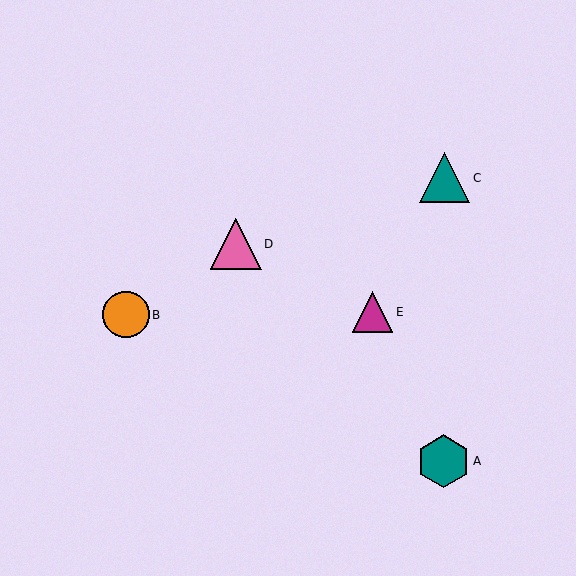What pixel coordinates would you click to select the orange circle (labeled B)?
Click at (126, 315) to select the orange circle B.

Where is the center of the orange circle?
The center of the orange circle is at (126, 315).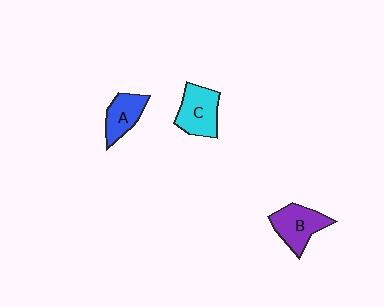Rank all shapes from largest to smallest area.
From largest to smallest: C (cyan), B (purple), A (blue).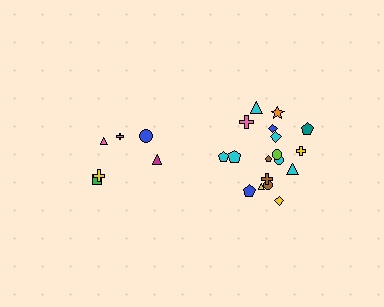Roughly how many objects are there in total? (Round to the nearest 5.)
Roughly 25 objects in total.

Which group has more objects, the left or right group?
The right group.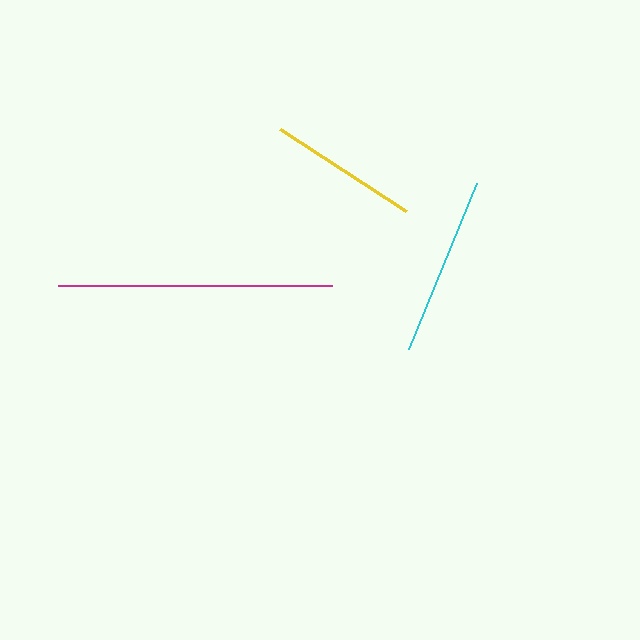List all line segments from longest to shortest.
From longest to shortest: magenta, cyan, yellow.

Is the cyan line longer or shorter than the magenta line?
The magenta line is longer than the cyan line.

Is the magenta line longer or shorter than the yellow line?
The magenta line is longer than the yellow line.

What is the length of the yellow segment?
The yellow segment is approximately 151 pixels long.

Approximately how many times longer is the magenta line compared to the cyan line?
The magenta line is approximately 1.5 times the length of the cyan line.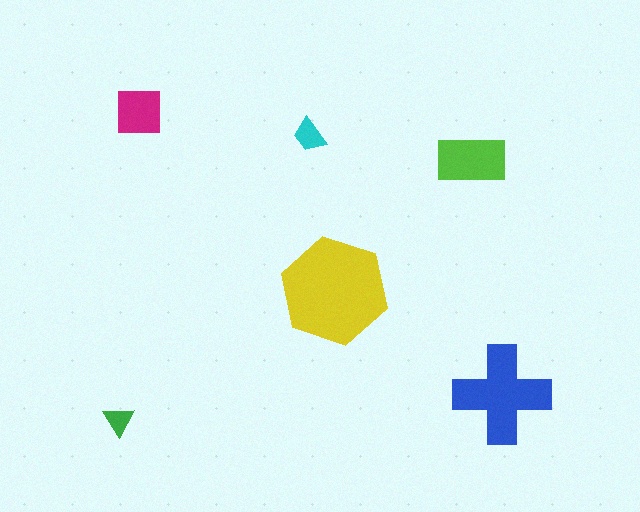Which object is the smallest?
The green triangle.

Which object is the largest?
The yellow hexagon.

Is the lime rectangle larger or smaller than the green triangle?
Larger.